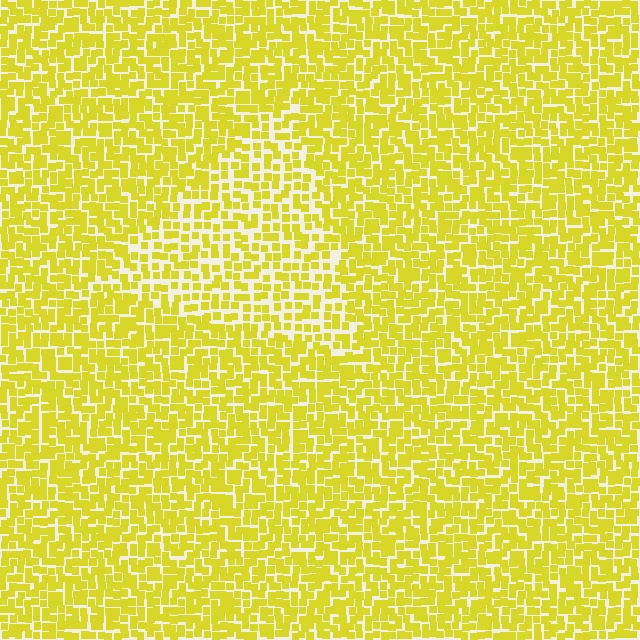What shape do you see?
I see a triangle.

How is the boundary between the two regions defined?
The boundary is defined by a change in element density (approximately 1.5x ratio). All elements are the same color, size, and shape.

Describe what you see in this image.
The image contains small yellow elements arranged at two different densities. A triangle-shaped region is visible where the elements are less densely packed than the surrounding area.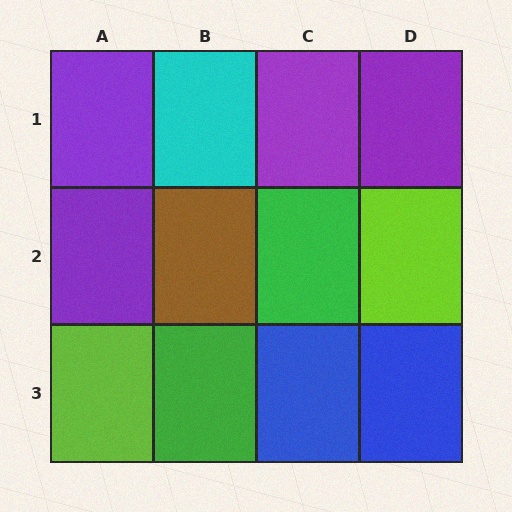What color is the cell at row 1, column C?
Purple.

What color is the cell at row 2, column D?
Lime.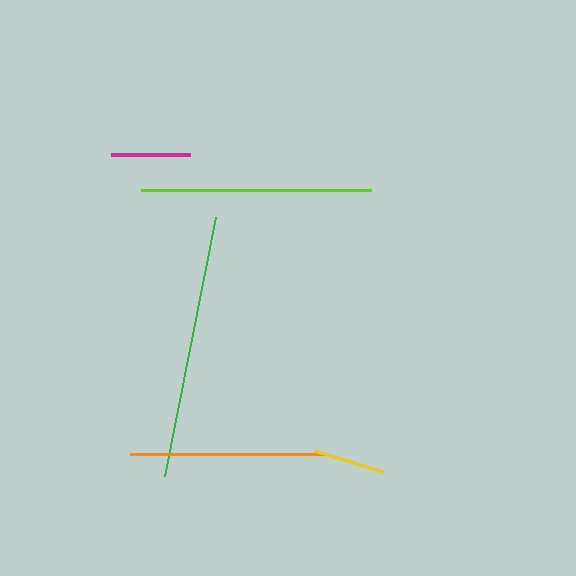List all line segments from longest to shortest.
From longest to shortest: green, lime, orange, magenta, yellow.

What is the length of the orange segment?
The orange segment is approximately 195 pixels long.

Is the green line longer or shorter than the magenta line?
The green line is longer than the magenta line.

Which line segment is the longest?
The green line is the longest at approximately 264 pixels.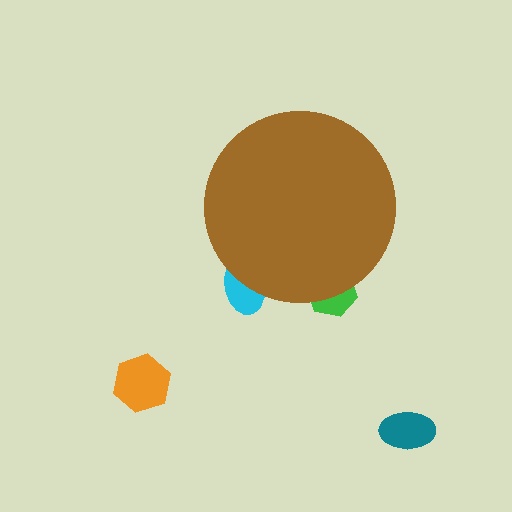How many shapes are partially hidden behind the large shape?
2 shapes are partially hidden.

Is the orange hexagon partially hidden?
No, the orange hexagon is fully visible.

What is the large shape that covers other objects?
A brown circle.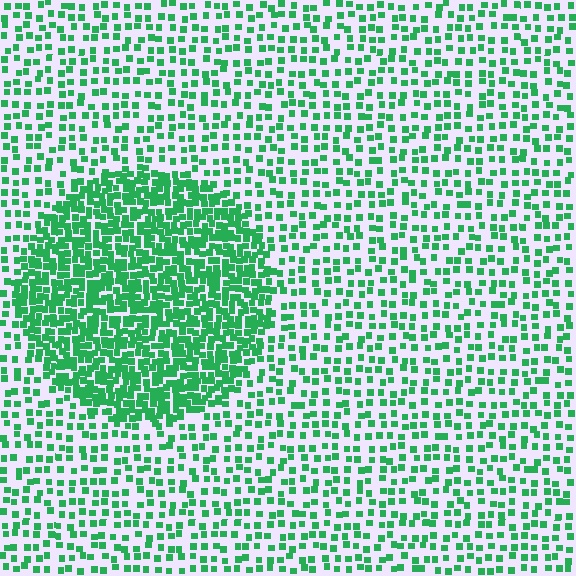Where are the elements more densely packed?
The elements are more densely packed inside the circle boundary.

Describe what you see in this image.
The image contains small green elements arranged at two different densities. A circle-shaped region is visible where the elements are more densely packed than the surrounding area.